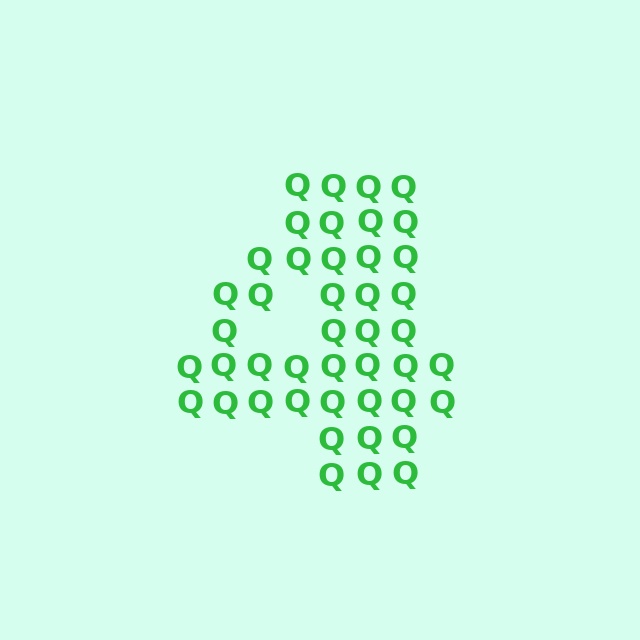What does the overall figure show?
The overall figure shows the digit 4.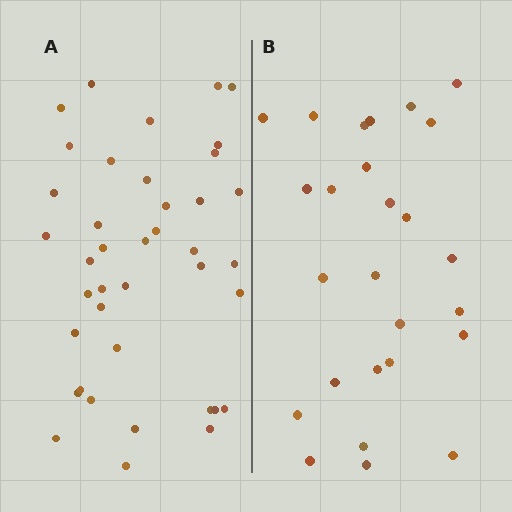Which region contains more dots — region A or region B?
Region A (the left region) has more dots.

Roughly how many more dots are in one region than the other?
Region A has approximately 15 more dots than region B.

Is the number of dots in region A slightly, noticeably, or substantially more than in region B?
Region A has substantially more. The ratio is roughly 1.5 to 1.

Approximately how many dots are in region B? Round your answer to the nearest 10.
About 30 dots. (The exact count is 26, which rounds to 30.)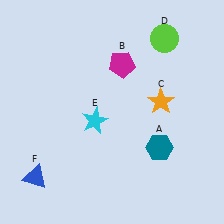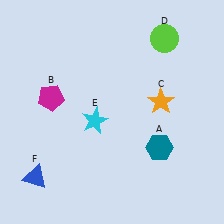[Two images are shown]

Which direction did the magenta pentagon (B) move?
The magenta pentagon (B) moved left.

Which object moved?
The magenta pentagon (B) moved left.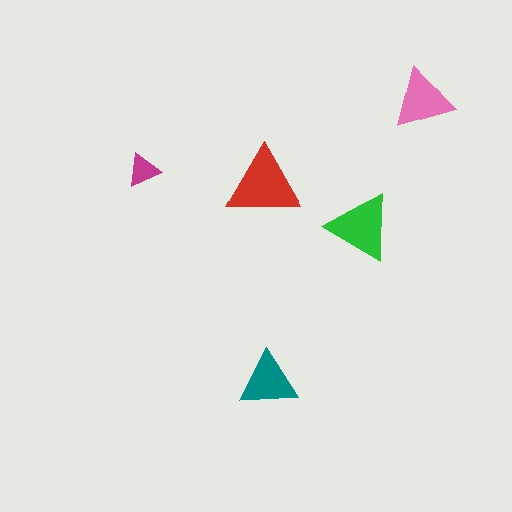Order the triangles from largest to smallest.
the red one, the green one, the pink one, the teal one, the magenta one.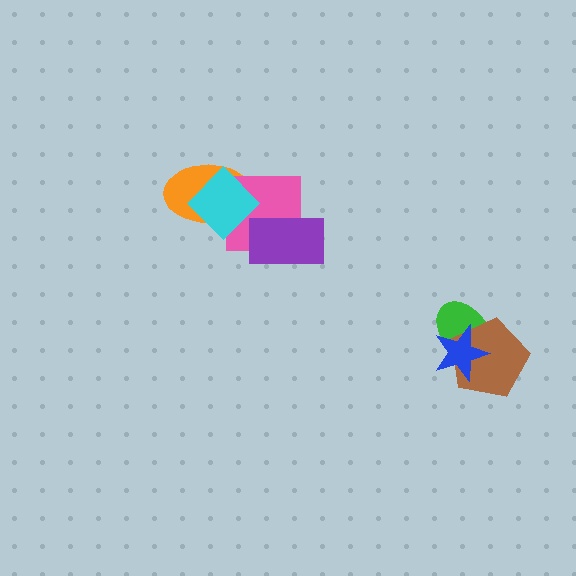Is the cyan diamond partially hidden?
No, no other shape covers it.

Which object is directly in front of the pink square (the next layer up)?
The cyan diamond is directly in front of the pink square.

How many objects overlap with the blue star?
2 objects overlap with the blue star.